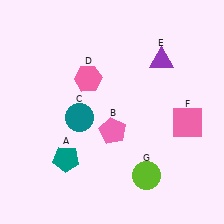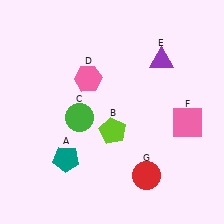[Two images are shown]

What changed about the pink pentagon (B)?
In Image 1, B is pink. In Image 2, it changed to lime.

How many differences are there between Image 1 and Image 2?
There are 3 differences between the two images.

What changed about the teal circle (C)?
In Image 1, C is teal. In Image 2, it changed to green.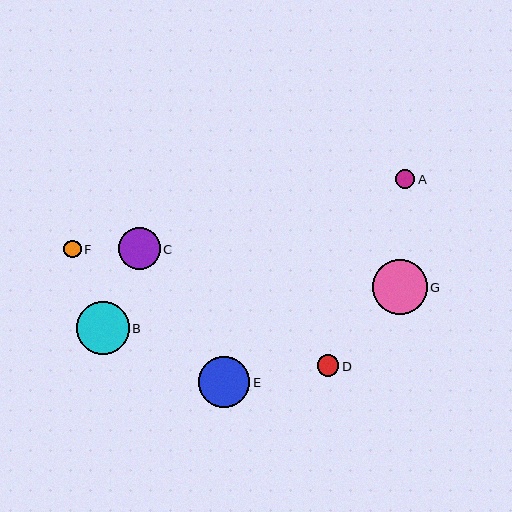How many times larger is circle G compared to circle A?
Circle G is approximately 2.8 times the size of circle A.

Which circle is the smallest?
Circle F is the smallest with a size of approximately 17 pixels.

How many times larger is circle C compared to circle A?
Circle C is approximately 2.2 times the size of circle A.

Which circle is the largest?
Circle G is the largest with a size of approximately 55 pixels.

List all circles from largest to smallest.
From largest to smallest: G, B, E, C, D, A, F.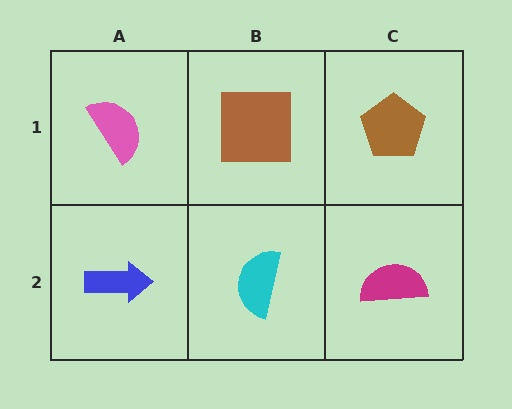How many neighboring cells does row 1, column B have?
3.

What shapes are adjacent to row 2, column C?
A brown pentagon (row 1, column C), a cyan semicircle (row 2, column B).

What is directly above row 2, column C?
A brown pentagon.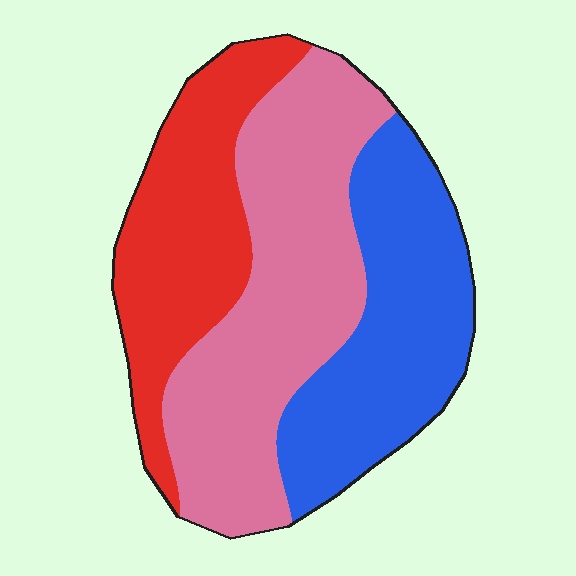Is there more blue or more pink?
Pink.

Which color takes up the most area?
Pink, at roughly 40%.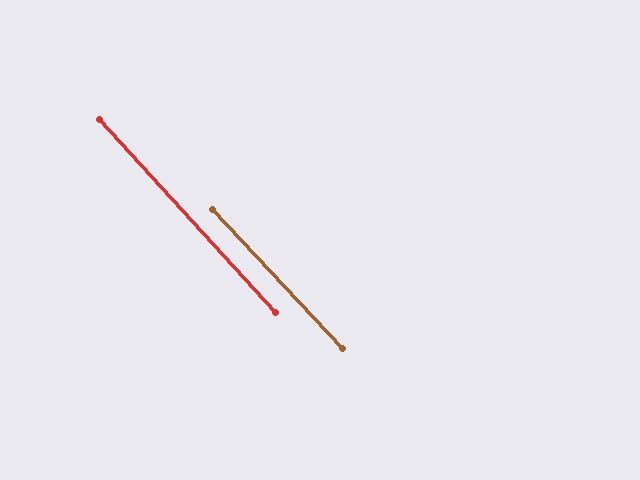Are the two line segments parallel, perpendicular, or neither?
Parallel — their directions differ by only 0.4°.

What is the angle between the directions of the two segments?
Approximately 0 degrees.